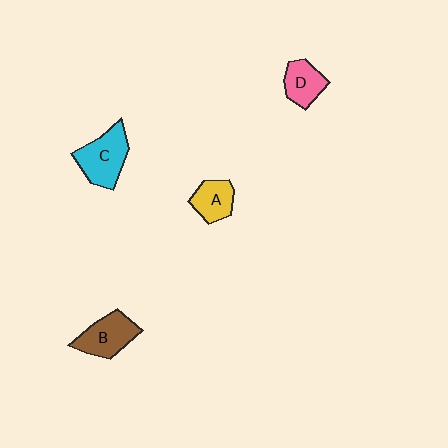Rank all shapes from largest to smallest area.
From largest to smallest: C (cyan), B (brown), D (pink), A (yellow).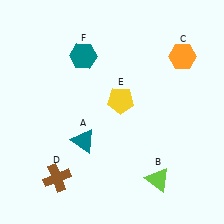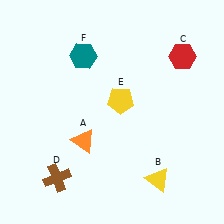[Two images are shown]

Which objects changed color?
A changed from teal to orange. B changed from lime to yellow. C changed from orange to red.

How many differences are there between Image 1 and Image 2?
There are 3 differences between the two images.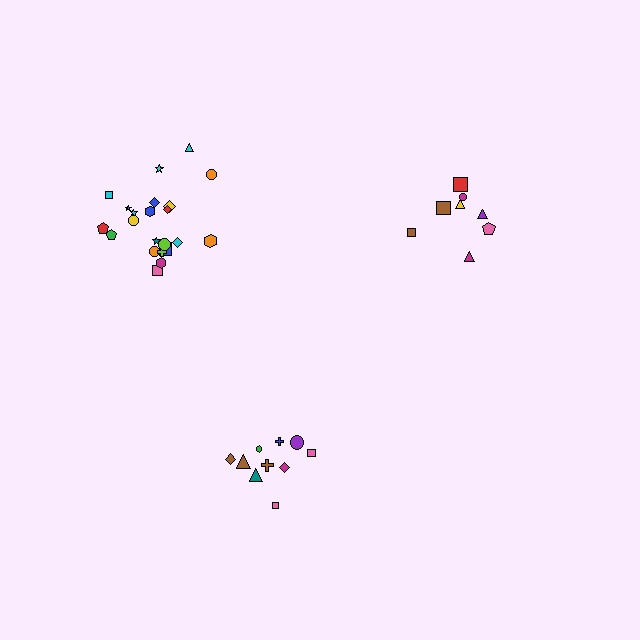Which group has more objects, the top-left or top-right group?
The top-left group.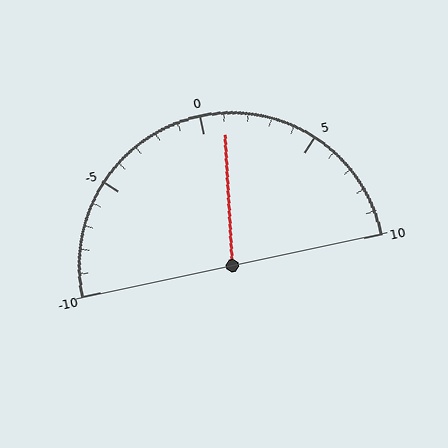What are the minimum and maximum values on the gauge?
The gauge ranges from -10 to 10.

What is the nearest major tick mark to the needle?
The nearest major tick mark is 0.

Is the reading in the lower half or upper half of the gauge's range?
The reading is in the upper half of the range (-10 to 10).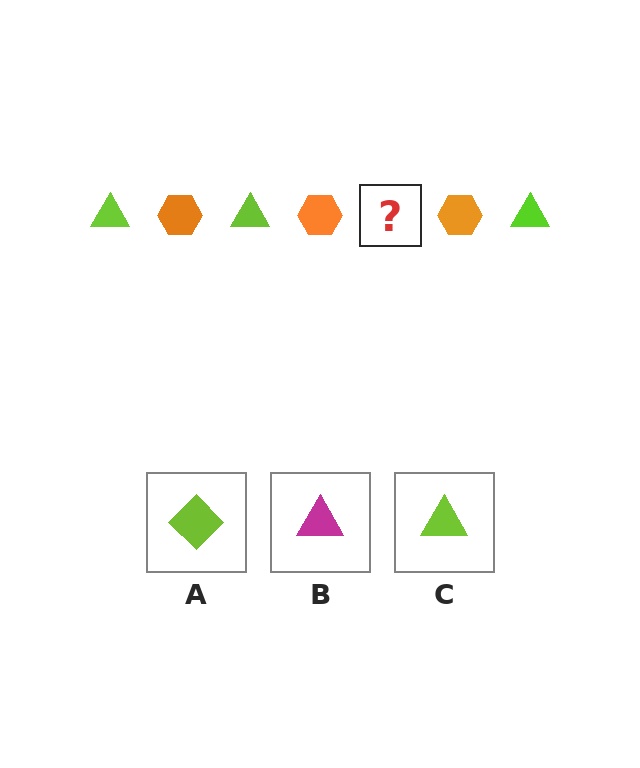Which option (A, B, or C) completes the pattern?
C.